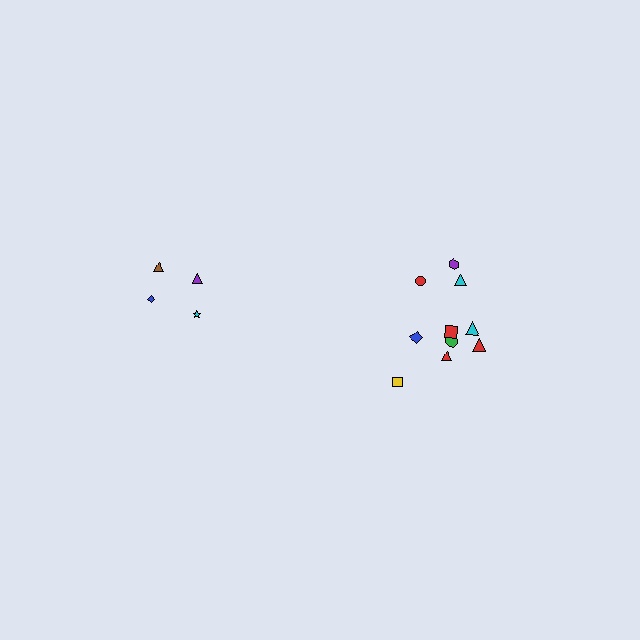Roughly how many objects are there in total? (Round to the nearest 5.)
Roughly 15 objects in total.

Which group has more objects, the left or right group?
The right group.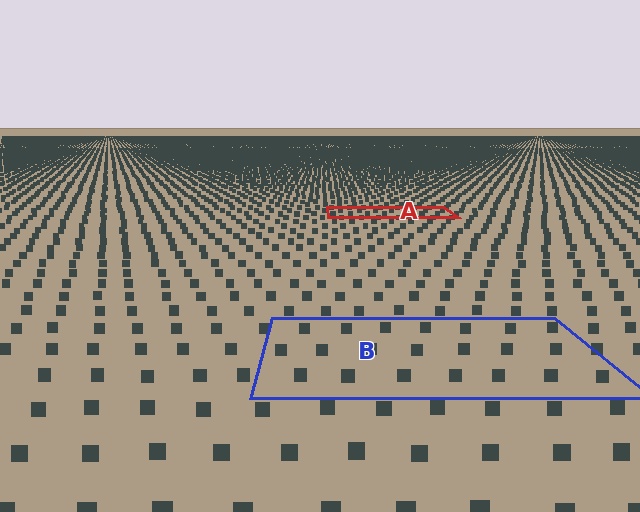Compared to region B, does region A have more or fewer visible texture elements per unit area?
Region A has more texture elements per unit area — they are packed more densely because it is farther away.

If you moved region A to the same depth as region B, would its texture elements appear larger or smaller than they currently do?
They would appear larger. At a closer depth, the same texture elements are projected at a bigger on-screen size.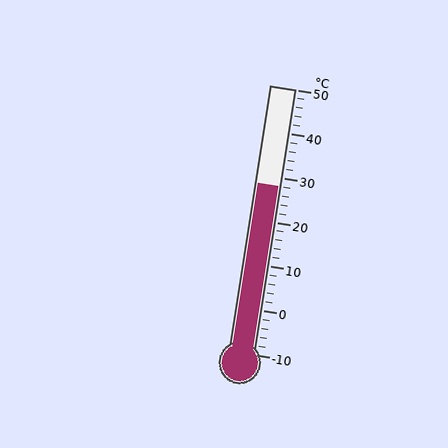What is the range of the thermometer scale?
The thermometer scale ranges from -10°C to 50°C.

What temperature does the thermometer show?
The thermometer shows approximately 28°C.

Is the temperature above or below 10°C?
The temperature is above 10°C.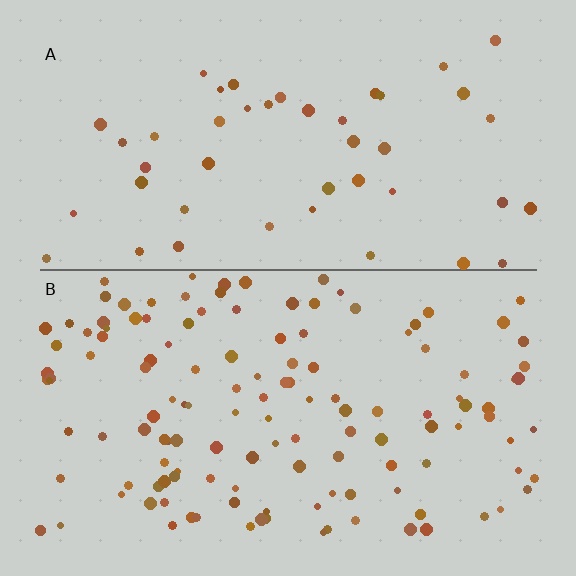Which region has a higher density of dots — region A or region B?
B (the bottom).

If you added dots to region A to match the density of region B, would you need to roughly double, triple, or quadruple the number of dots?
Approximately triple.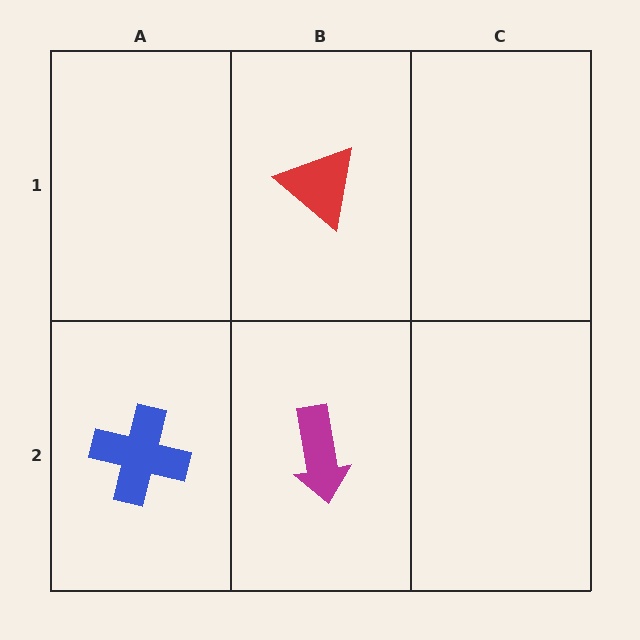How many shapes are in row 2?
2 shapes.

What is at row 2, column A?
A blue cross.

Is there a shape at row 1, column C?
No, that cell is empty.